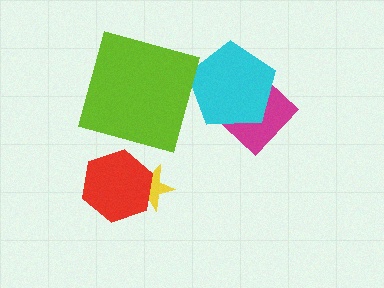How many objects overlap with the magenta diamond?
1 object overlaps with the magenta diamond.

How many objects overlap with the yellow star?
1 object overlaps with the yellow star.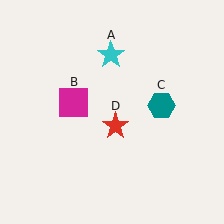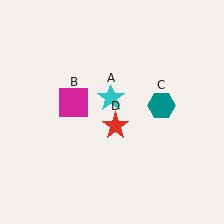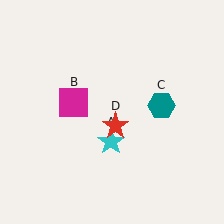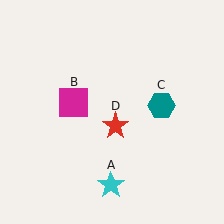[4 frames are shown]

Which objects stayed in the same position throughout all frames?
Magenta square (object B) and teal hexagon (object C) and red star (object D) remained stationary.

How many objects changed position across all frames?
1 object changed position: cyan star (object A).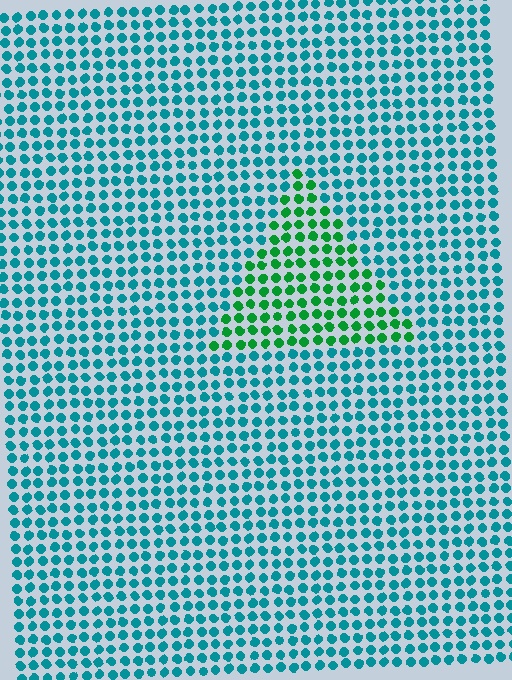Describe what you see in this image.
The image is filled with small teal elements in a uniform arrangement. A triangle-shaped region is visible where the elements are tinted to a slightly different hue, forming a subtle color boundary.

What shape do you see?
I see a triangle.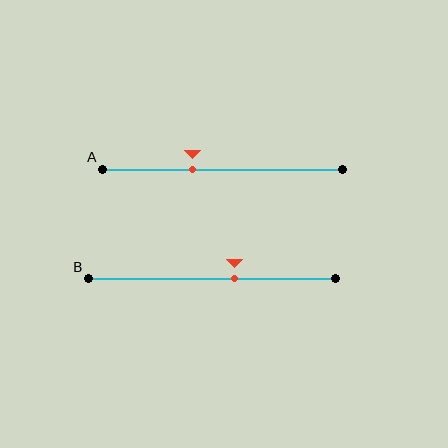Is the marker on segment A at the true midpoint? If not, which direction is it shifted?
No, the marker on segment A is shifted to the left by about 12% of the segment length.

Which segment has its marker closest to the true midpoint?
Segment B has its marker closest to the true midpoint.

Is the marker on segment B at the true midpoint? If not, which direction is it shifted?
No, the marker on segment B is shifted to the right by about 9% of the segment length.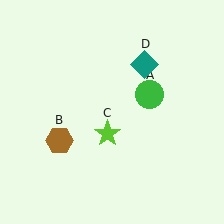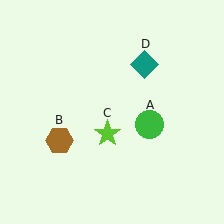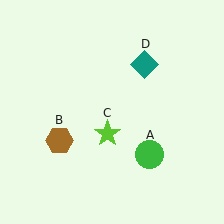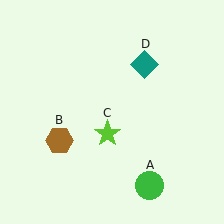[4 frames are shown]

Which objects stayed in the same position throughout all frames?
Brown hexagon (object B) and lime star (object C) and teal diamond (object D) remained stationary.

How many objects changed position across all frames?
1 object changed position: green circle (object A).